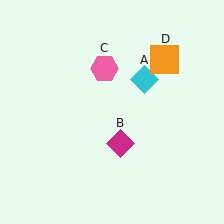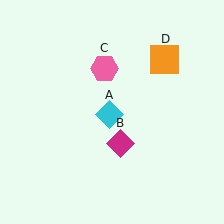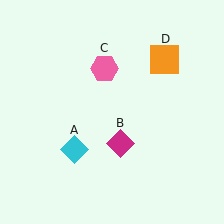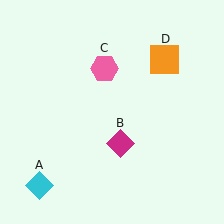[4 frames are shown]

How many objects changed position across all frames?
1 object changed position: cyan diamond (object A).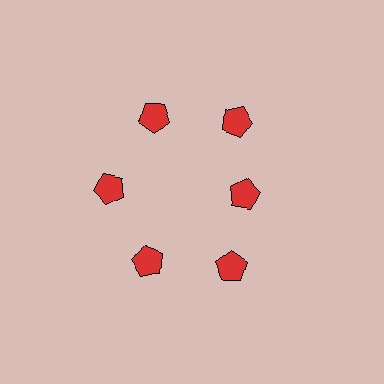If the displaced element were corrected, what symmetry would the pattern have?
It would have 6-fold rotational symmetry — the pattern would map onto itself every 60 degrees.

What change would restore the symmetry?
The symmetry would be restored by moving it outward, back onto the ring so that all 6 pentagons sit at equal angles and equal distance from the center.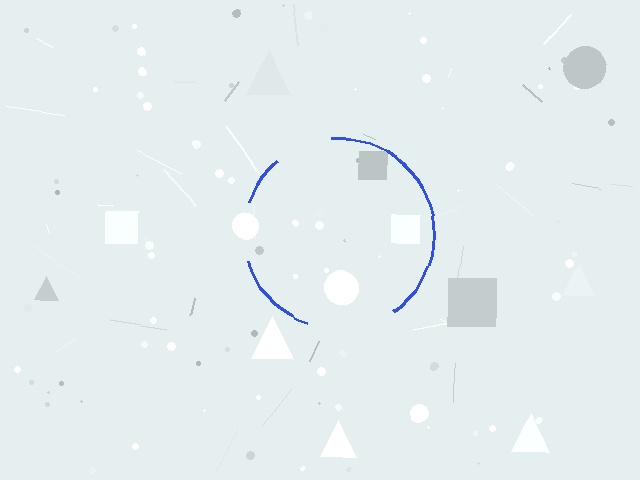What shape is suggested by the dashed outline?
The dashed outline suggests a circle.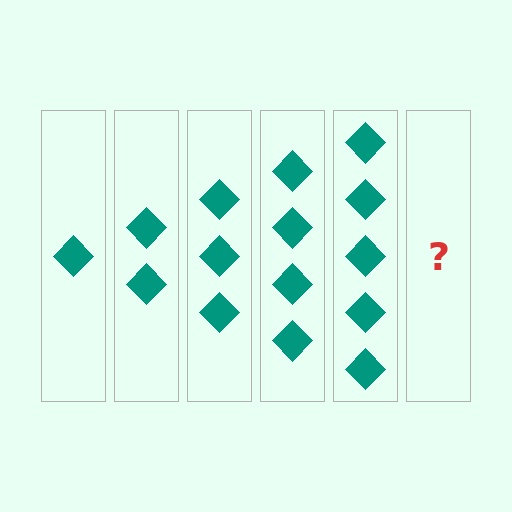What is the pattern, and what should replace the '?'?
The pattern is that each step adds one more diamond. The '?' should be 6 diamonds.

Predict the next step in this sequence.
The next step is 6 diamonds.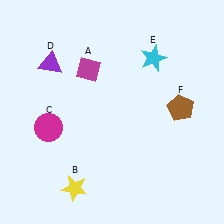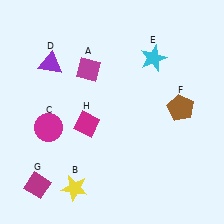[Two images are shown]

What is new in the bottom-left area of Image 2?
A magenta diamond (H) was added in the bottom-left area of Image 2.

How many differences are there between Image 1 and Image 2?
There are 2 differences between the two images.